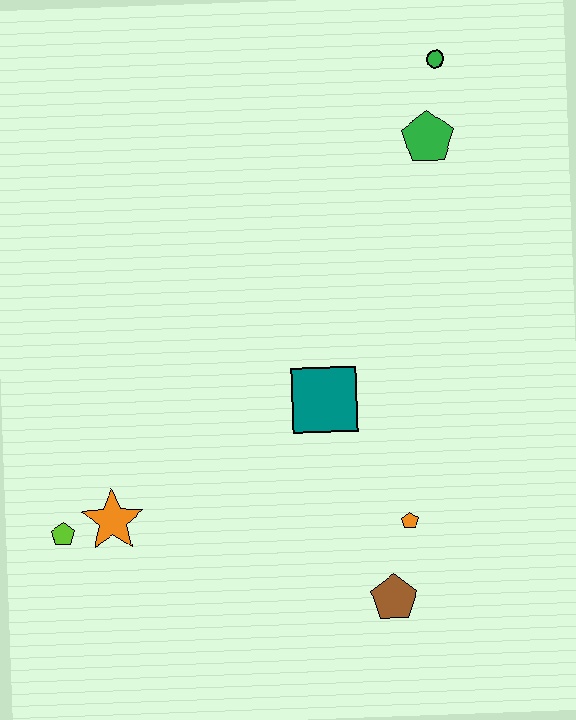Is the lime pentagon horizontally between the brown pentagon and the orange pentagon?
No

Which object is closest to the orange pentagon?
The brown pentagon is closest to the orange pentagon.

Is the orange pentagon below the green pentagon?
Yes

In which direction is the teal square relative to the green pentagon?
The teal square is below the green pentagon.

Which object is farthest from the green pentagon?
The lime pentagon is farthest from the green pentagon.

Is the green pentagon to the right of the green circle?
No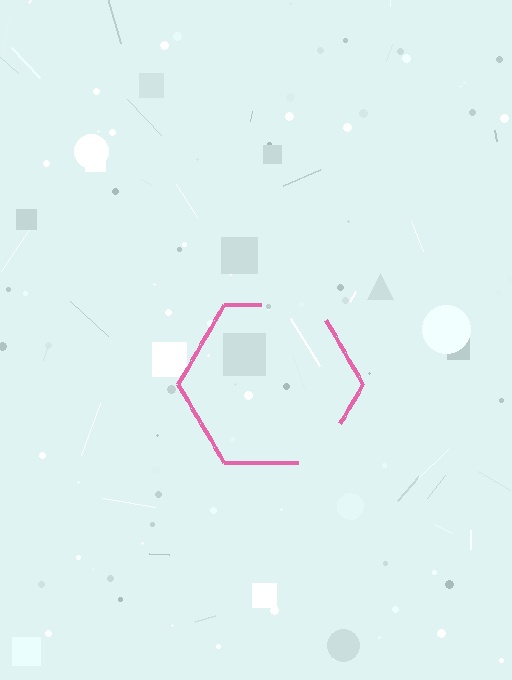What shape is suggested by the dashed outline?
The dashed outline suggests a hexagon.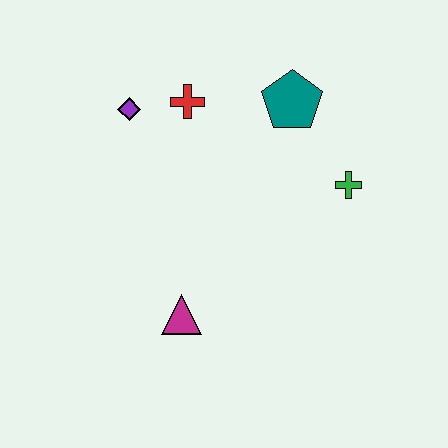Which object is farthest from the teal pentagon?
The magenta triangle is farthest from the teal pentagon.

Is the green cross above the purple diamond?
No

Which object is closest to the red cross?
The purple diamond is closest to the red cross.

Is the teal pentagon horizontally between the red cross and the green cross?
Yes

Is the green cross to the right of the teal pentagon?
Yes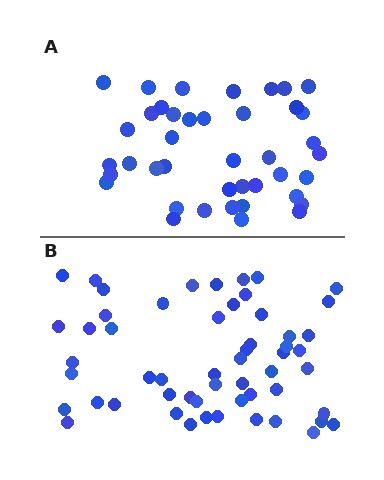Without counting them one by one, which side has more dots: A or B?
Region B (the bottom region) has more dots.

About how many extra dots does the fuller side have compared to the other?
Region B has approximately 15 more dots than region A.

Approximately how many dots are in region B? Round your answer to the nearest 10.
About 60 dots. (The exact count is 55, which rounds to 60.)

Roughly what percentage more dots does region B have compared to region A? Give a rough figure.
About 35% more.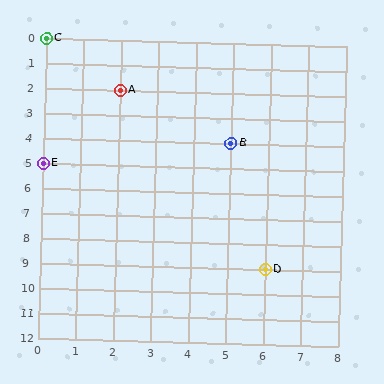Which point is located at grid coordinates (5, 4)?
Point B is at (5, 4).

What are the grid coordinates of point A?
Point A is at grid coordinates (2, 2).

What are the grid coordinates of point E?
Point E is at grid coordinates (0, 5).